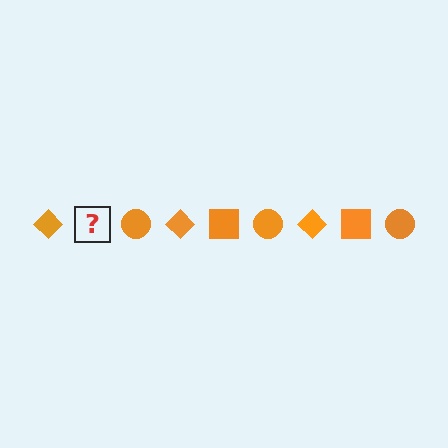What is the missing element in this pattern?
The missing element is an orange square.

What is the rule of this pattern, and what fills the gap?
The rule is that the pattern cycles through diamond, square, circle shapes in orange. The gap should be filled with an orange square.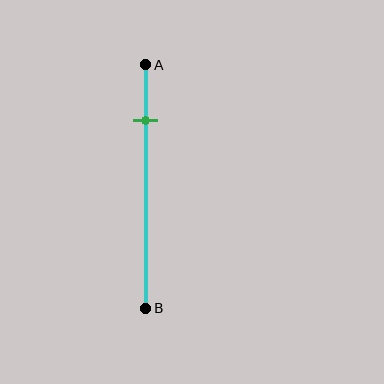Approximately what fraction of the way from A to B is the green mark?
The green mark is approximately 25% of the way from A to B.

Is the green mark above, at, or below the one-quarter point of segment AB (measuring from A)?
The green mark is approximately at the one-quarter point of segment AB.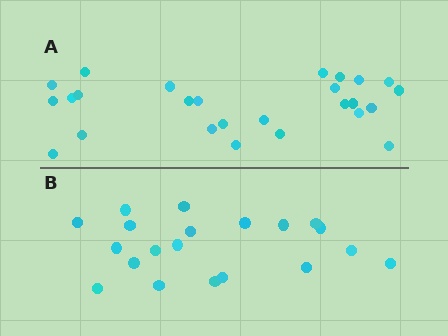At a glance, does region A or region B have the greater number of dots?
Region A (the top region) has more dots.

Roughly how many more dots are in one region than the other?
Region A has about 6 more dots than region B.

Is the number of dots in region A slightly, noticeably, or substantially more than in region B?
Region A has noticeably more, but not dramatically so. The ratio is roughly 1.3 to 1.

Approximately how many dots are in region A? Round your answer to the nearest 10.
About 30 dots. (The exact count is 26, which rounds to 30.)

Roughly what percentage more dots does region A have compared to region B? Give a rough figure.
About 30% more.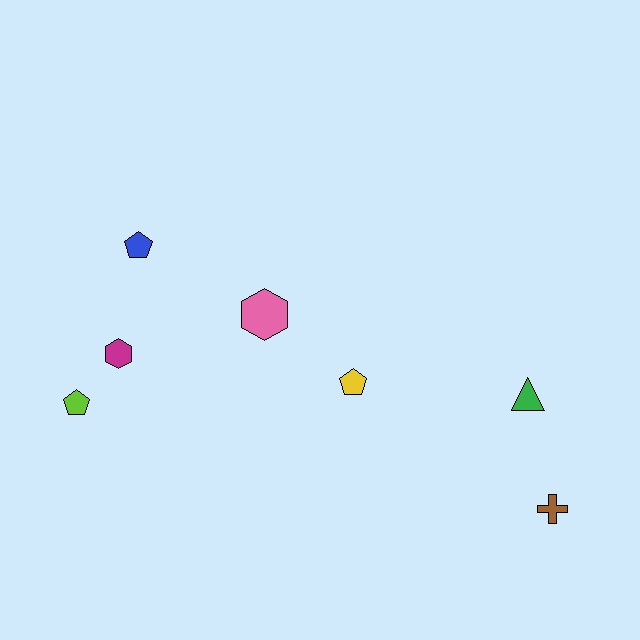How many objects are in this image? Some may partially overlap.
There are 7 objects.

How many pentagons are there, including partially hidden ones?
There are 3 pentagons.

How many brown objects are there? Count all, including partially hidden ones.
There is 1 brown object.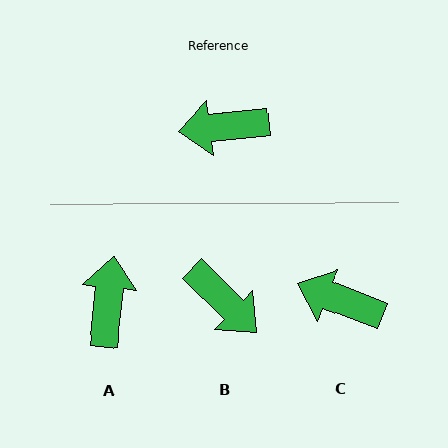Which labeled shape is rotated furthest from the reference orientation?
B, about 129 degrees away.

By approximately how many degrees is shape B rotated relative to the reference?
Approximately 129 degrees counter-clockwise.